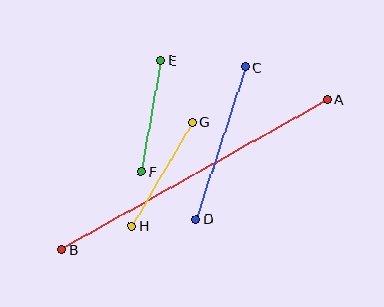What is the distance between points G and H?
The distance is approximately 120 pixels.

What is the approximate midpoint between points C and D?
The midpoint is at approximately (221, 143) pixels.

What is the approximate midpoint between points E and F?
The midpoint is at approximately (151, 116) pixels.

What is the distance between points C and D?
The distance is approximately 160 pixels.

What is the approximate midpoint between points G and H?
The midpoint is at approximately (162, 174) pixels.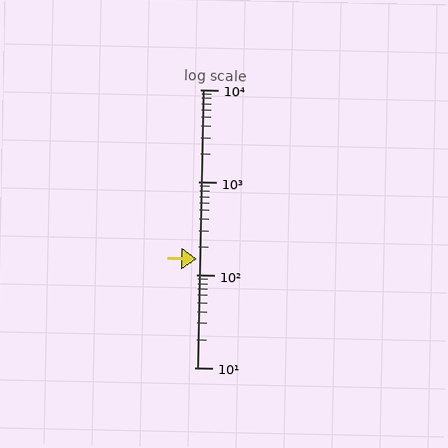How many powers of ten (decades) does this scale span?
The scale spans 3 decades, from 10 to 10000.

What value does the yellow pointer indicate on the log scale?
The pointer indicates approximately 150.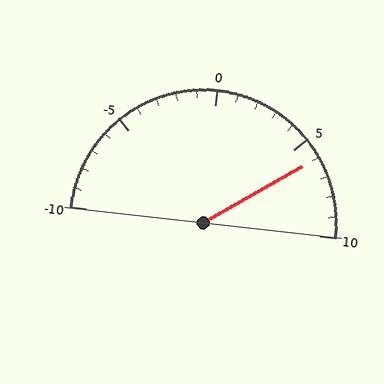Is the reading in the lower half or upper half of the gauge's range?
The reading is in the upper half of the range (-10 to 10).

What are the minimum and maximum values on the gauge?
The gauge ranges from -10 to 10.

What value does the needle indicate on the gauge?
The needle indicates approximately 6.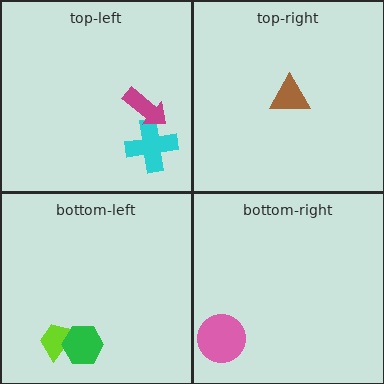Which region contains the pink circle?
The bottom-right region.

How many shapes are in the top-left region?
2.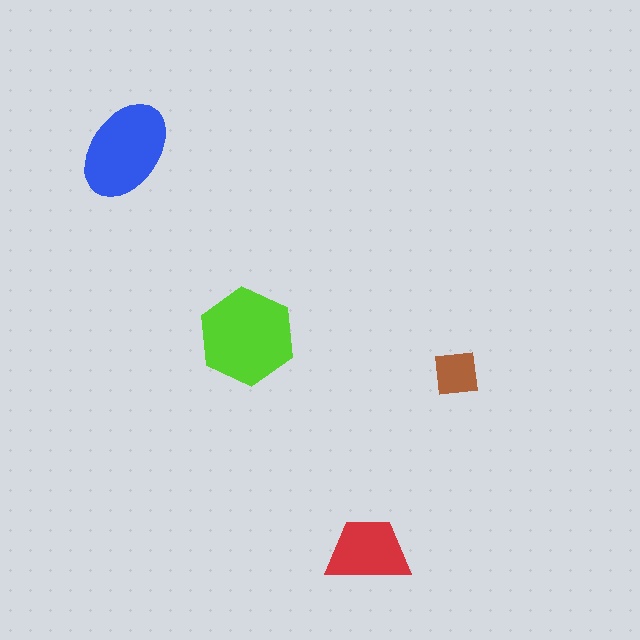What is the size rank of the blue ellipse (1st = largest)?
2nd.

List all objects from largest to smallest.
The lime hexagon, the blue ellipse, the red trapezoid, the brown square.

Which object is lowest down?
The red trapezoid is bottommost.